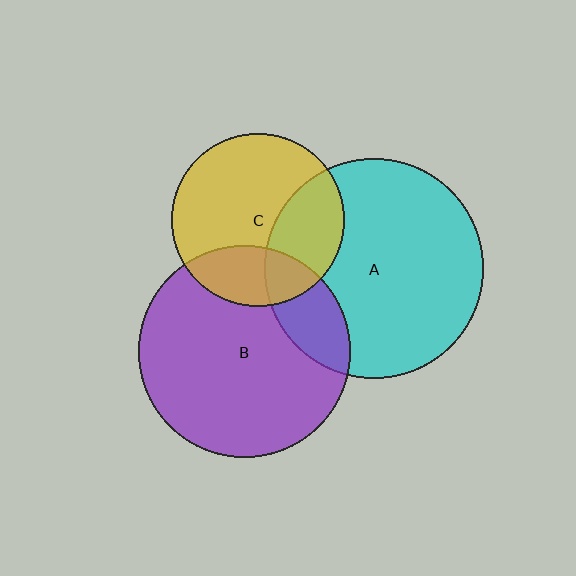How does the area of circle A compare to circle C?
Approximately 1.6 times.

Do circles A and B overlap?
Yes.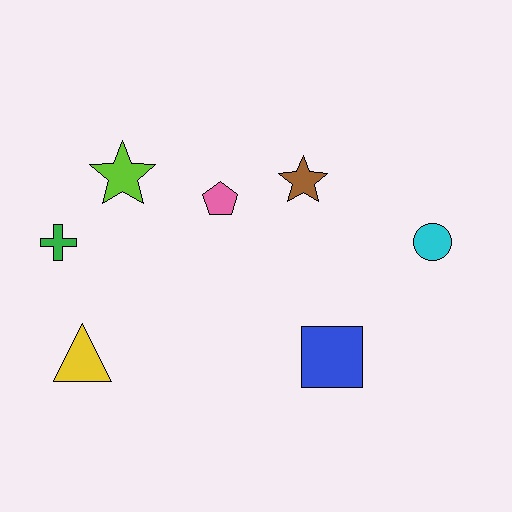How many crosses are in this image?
There is 1 cross.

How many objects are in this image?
There are 7 objects.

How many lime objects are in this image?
There is 1 lime object.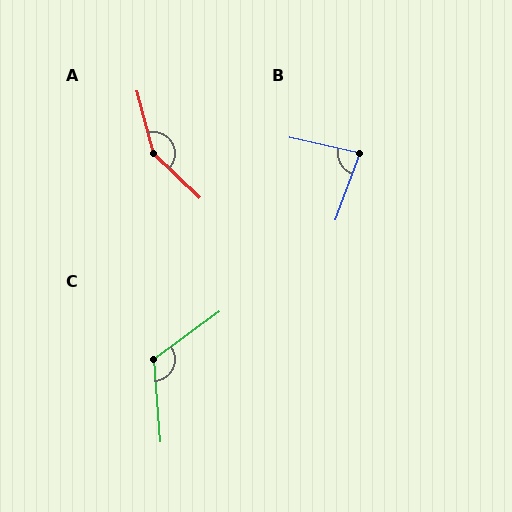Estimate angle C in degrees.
Approximately 122 degrees.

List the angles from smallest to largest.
B (82°), C (122°), A (149°).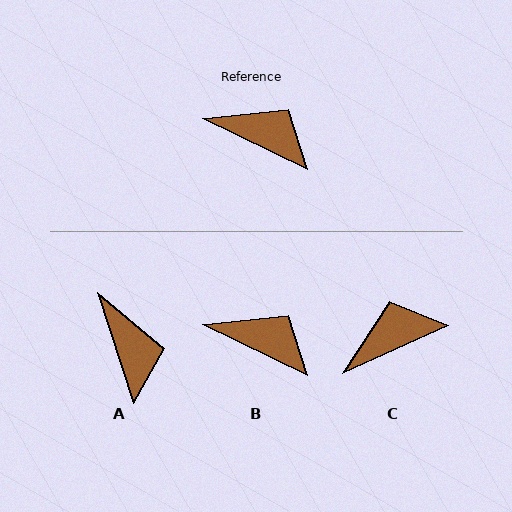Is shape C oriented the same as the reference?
No, it is off by about 51 degrees.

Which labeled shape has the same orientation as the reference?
B.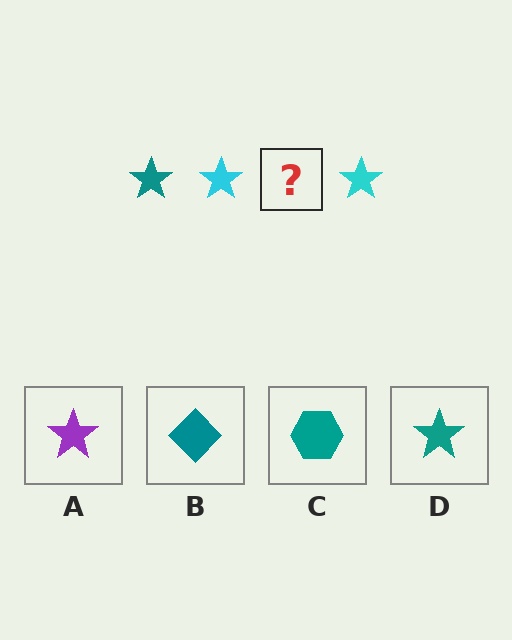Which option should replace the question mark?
Option D.